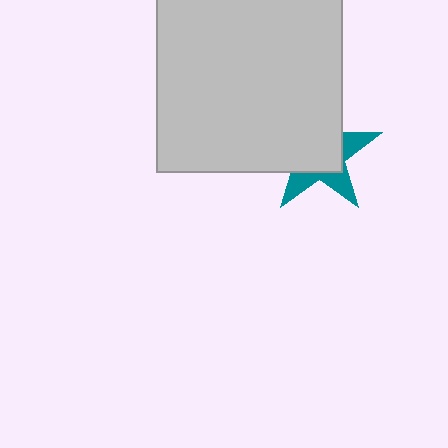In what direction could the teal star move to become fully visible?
The teal star could move toward the lower-right. That would shift it out from behind the light gray square entirely.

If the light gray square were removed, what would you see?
You would see the complete teal star.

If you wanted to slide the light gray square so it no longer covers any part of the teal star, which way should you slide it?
Slide it toward the upper-left — that is the most direct way to separate the two shapes.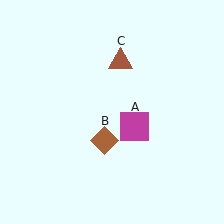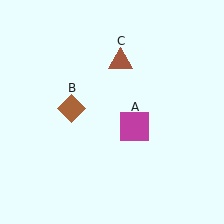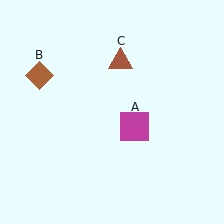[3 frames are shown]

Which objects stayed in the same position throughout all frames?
Magenta square (object A) and brown triangle (object C) remained stationary.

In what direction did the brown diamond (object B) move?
The brown diamond (object B) moved up and to the left.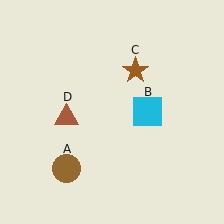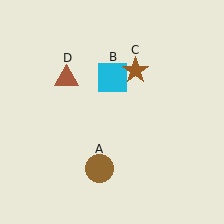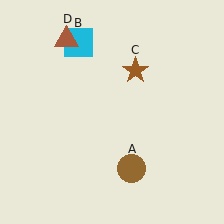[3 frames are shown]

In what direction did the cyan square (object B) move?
The cyan square (object B) moved up and to the left.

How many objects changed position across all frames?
3 objects changed position: brown circle (object A), cyan square (object B), brown triangle (object D).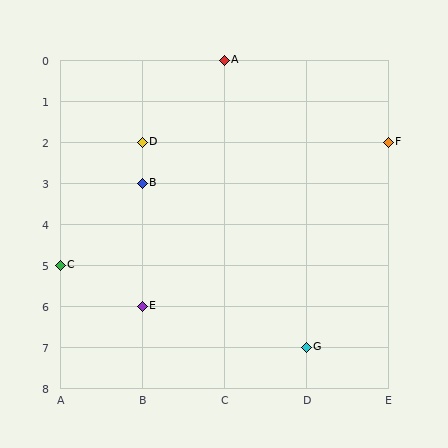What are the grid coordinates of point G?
Point G is at grid coordinates (D, 7).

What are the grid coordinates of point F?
Point F is at grid coordinates (E, 2).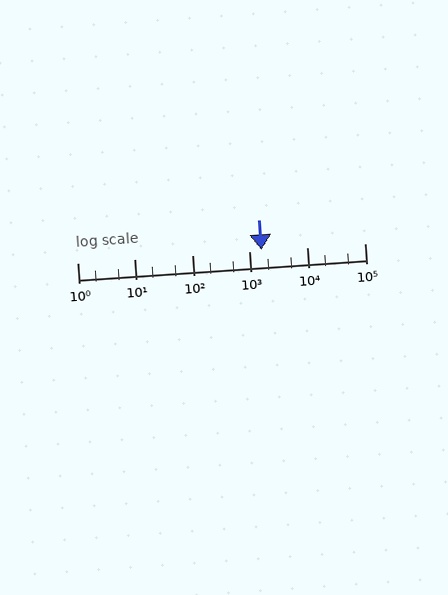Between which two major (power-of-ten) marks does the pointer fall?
The pointer is between 1000 and 10000.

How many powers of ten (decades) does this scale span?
The scale spans 5 decades, from 1 to 100000.